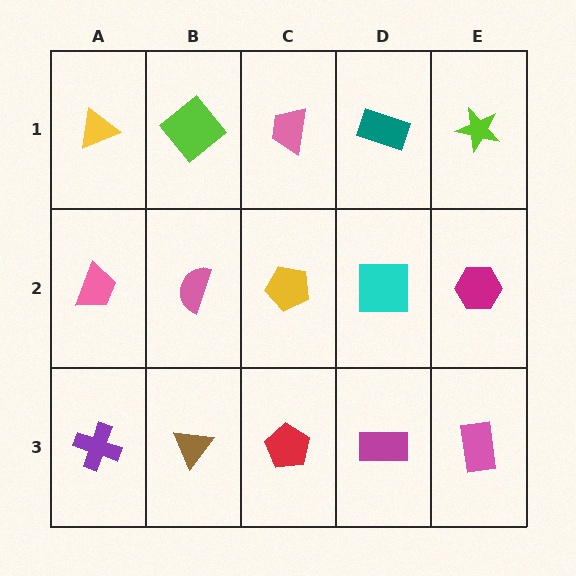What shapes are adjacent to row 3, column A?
A pink trapezoid (row 2, column A), a brown triangle (row 3, column B).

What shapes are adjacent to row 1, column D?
A cyan square (row 2, column D), a pink trapezoid (row 1, column C), a lime star (row 1, column E).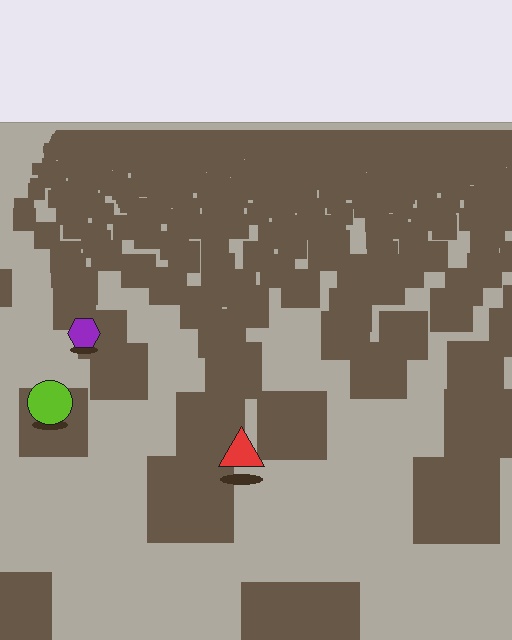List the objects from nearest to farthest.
From nearest to farthest: the red triangle, the lime circle, the purple hexagon.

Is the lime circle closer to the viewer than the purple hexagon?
Yes. The lime circle is closer — you can tell from the texture gradient: the ground texture is coarser near it.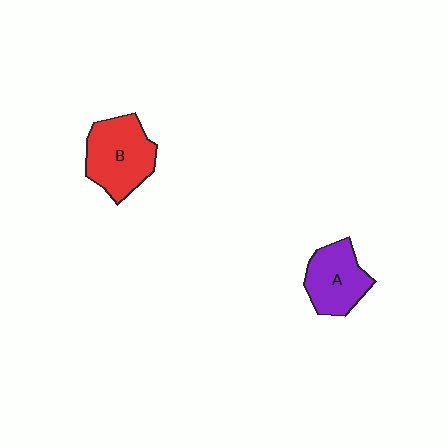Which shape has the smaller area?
Shape A (purple).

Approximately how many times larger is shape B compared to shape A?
Approximately 1.3 times.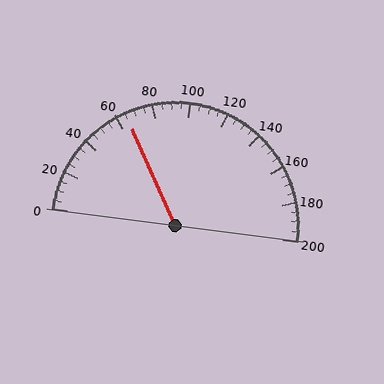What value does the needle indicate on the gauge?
The needle indicates approximately 65.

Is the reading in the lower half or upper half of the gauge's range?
The reading is in the lower half of the range (0 to 200).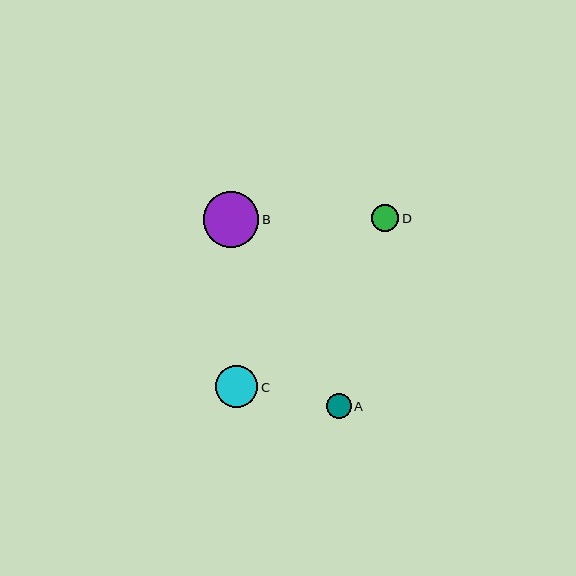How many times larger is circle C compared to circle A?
Circle C is approximately 1.7 times the size of circle A.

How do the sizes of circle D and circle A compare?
Circle D and circle A are approximately the same size.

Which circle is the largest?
Circle B is the largest with a size of approximately 56 pixels.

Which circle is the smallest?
Circle A is the smallest with a size of approximately 25 pixels.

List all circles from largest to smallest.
From largest to smallest: B, C, D, A.